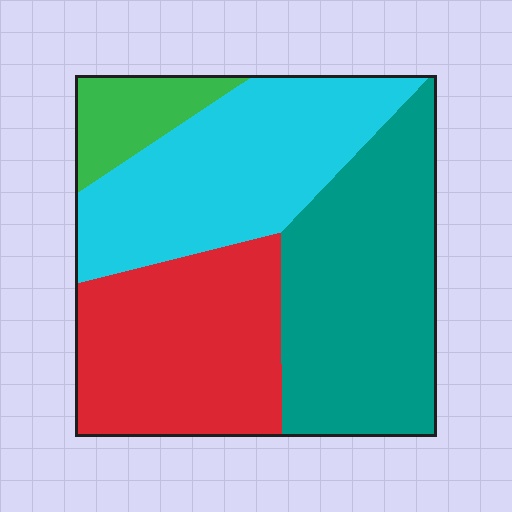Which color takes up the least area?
Green, at roughly 10%.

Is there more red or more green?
Red.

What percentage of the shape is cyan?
Cyan takes up between a sixth and a third of the shape.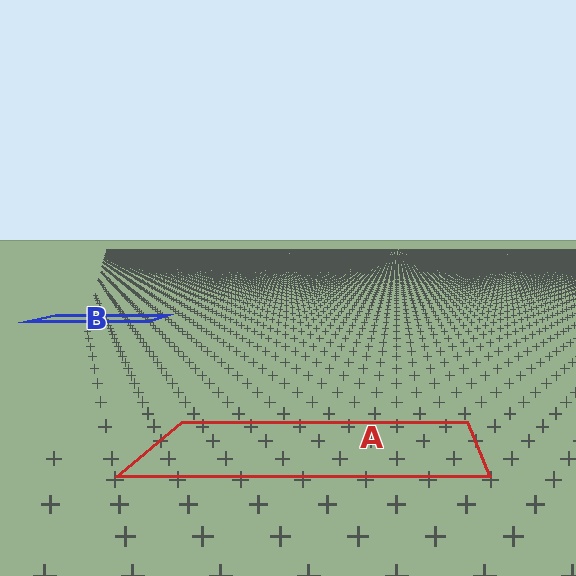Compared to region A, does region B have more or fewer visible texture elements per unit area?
Region B has more texture elements per unit area — they are packed more densely because it is farther away.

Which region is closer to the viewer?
Region A is closer. The texture elements there are larger and more spread out.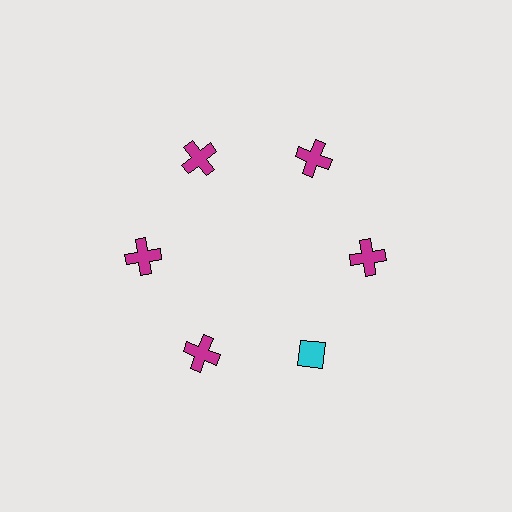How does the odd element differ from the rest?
It differs in both color (cyan instead of magenta) and shape (diamond instead of cross).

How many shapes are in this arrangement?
There are 6 shapes arranged in a ring pattern.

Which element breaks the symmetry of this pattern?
The cyan diamond at roughly the 5 o'clock position breaks the symmetry. All other shapes are magenta crosses.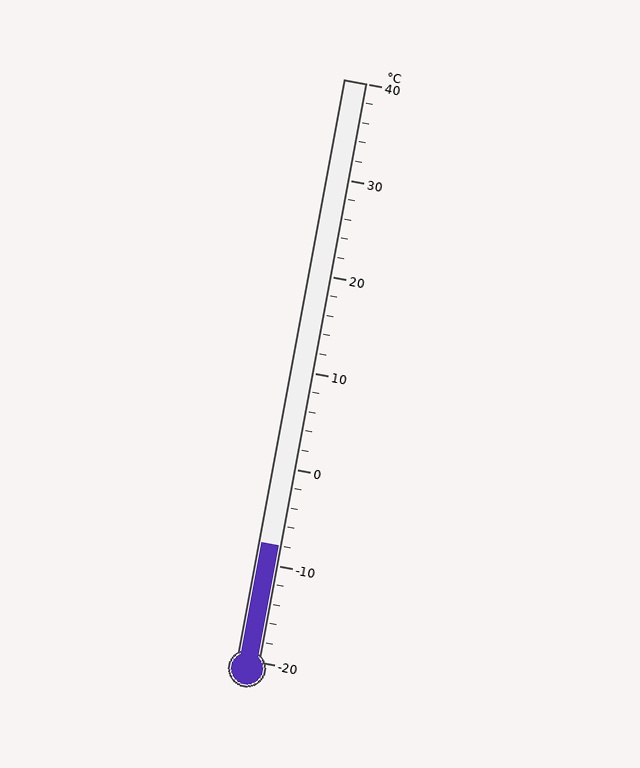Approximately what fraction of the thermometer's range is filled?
The thermometer is filled to approximately 20% of its range.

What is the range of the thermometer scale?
The thermometer scale ranges from -20°C to 40°C.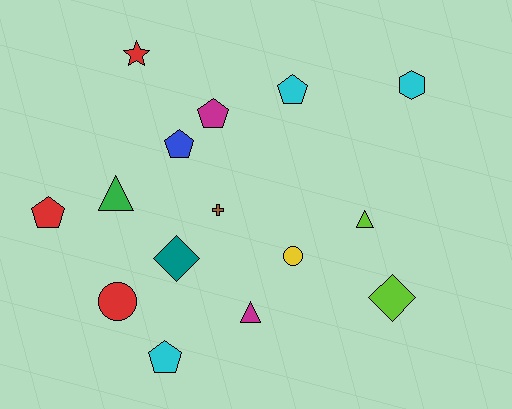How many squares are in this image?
There are no squares.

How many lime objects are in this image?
There are 2 lime objects.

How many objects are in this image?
There are 15 objects.